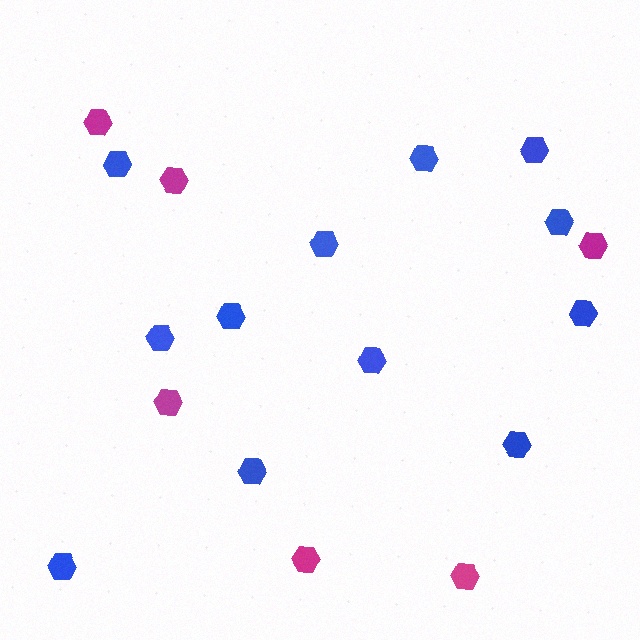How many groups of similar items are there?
There are 2 groups: one group of magenta hexagons (6) and one group of blue hexagons (12).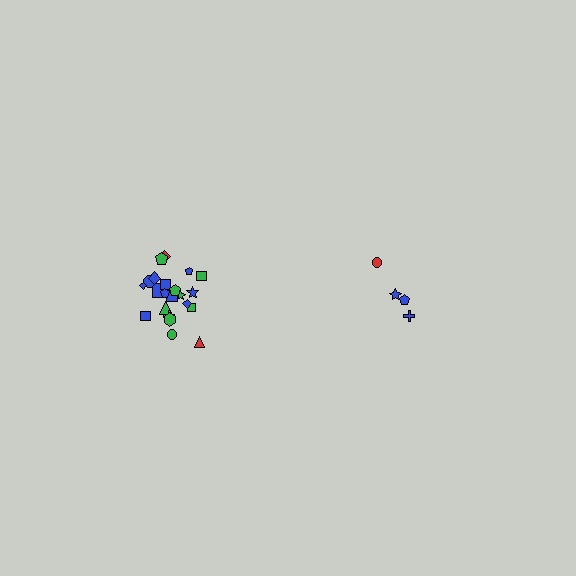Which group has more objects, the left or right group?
The left group.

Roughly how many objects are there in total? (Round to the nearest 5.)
Roughly 25 objects in total.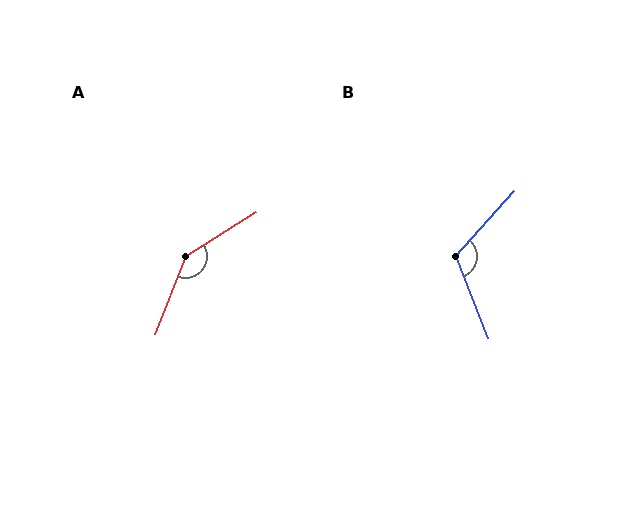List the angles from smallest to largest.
B (116°), A (143°).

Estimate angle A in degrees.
Approximately 143 degrees.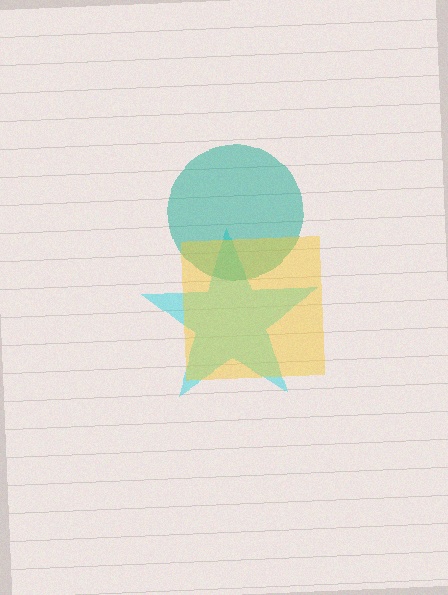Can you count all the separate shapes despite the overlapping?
Yes, there are 3 separate shapes.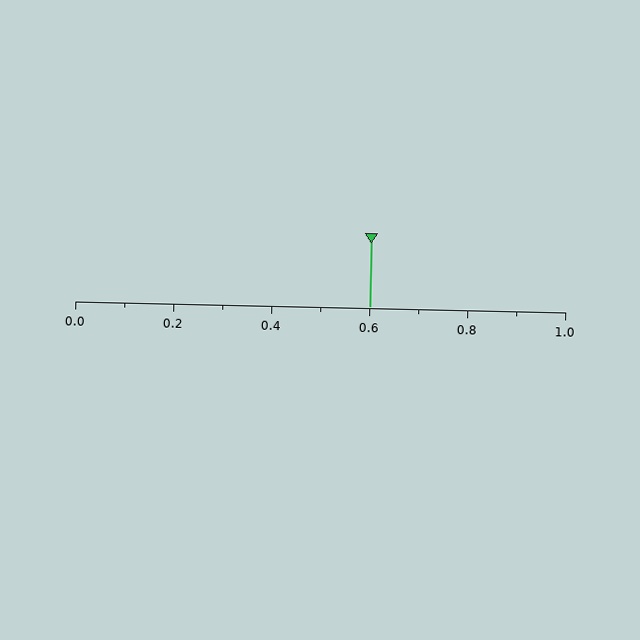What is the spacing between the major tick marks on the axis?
The major ticks are spaced 0.2 apart.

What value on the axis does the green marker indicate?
The marker indicates approximately 0.6.